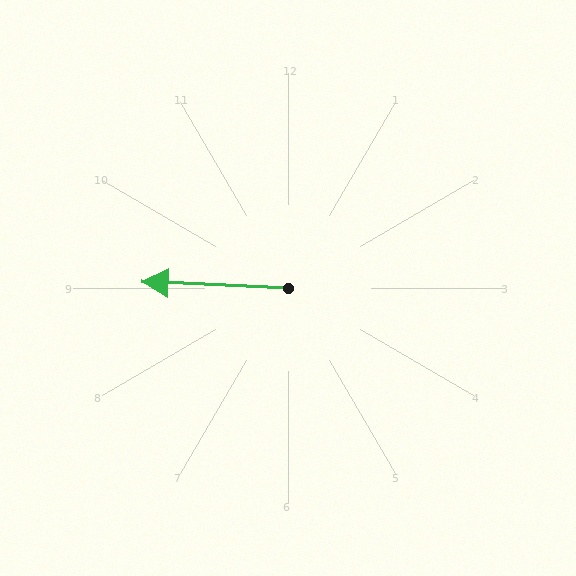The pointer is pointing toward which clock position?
Roughly 9 o'clock.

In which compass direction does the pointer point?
West.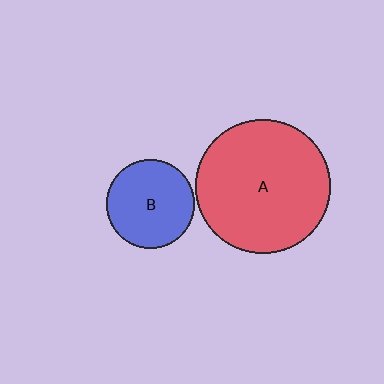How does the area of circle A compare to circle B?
Approximately 2.3 times.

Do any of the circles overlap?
No, none of the circles overlap.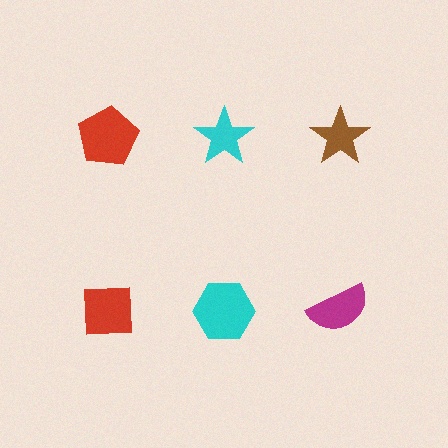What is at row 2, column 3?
A magenta semicircle.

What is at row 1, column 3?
A brown star.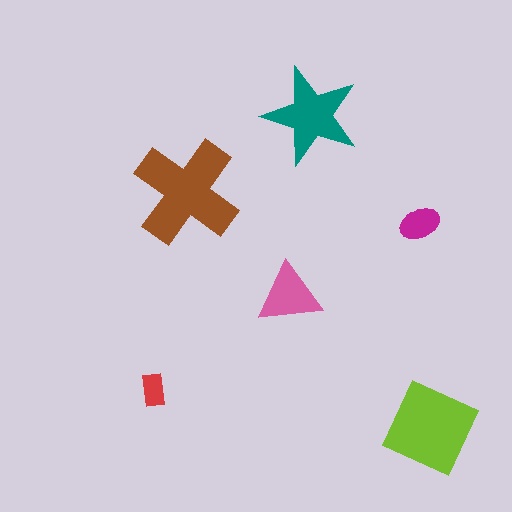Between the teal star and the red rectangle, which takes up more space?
The teal star.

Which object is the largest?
The brown cross.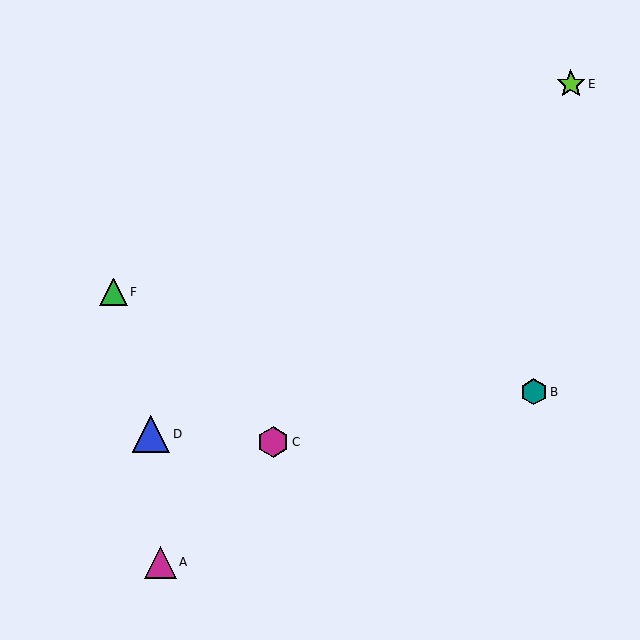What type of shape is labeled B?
Shape B is a teal hexagon.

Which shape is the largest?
The blue triangle (labeled D) is the largest.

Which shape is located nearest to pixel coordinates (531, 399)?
The teal hexagon (labeled B) at (534, 392) is nearest to that location.